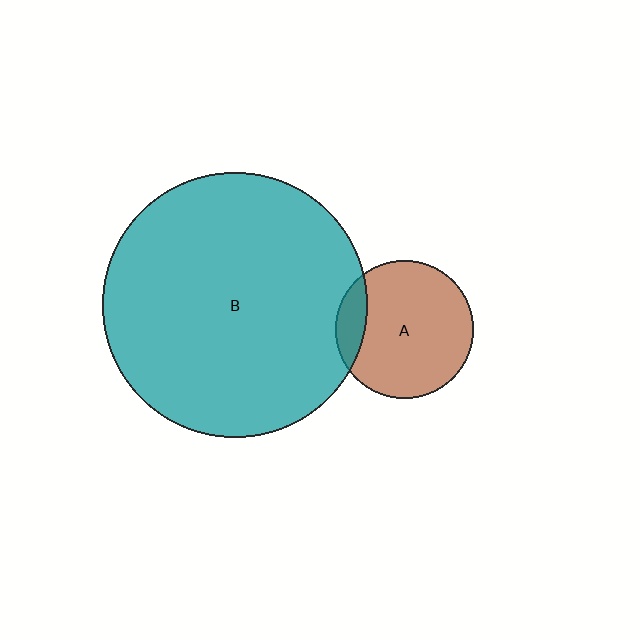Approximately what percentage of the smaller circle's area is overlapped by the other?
Approximately 15%.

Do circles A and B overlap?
Yes.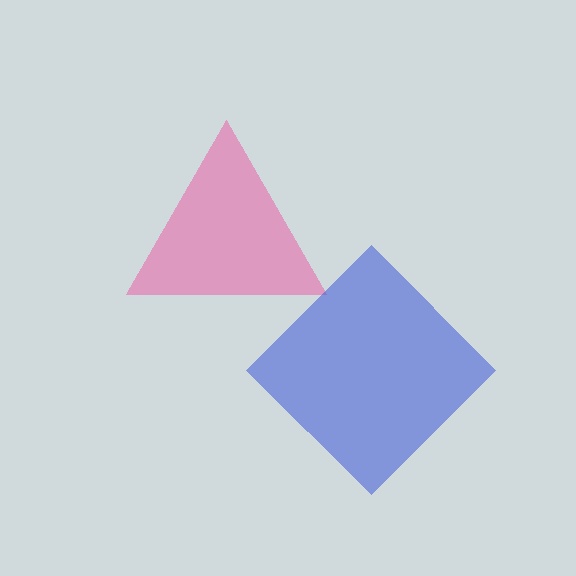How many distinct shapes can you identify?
There are 2 distinct shapes: a pink triangle, a blue diamond.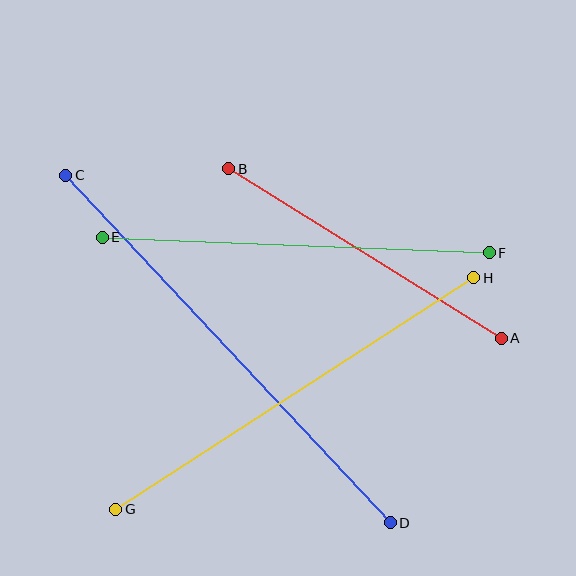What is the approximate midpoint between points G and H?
The midpoint is at approximately (295, 393) pixels.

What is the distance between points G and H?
The distance is approximately 426 pixels.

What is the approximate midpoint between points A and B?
The midpoint is at approximately (365, 254) pixels.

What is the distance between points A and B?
The distance is approximately 321 pixels.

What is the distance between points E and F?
The distance is approximately 387 pixels.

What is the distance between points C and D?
The distance is approximately 475 pixels.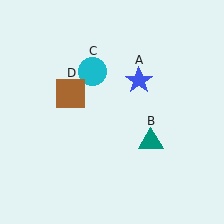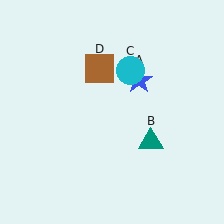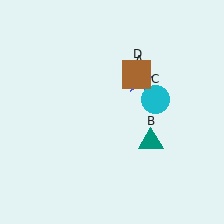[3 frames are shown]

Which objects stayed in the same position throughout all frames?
Blue star (object A) and teal triangle (object B) remained stationary.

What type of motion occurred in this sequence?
The cyan circle (object C), brown square (object D) rotated clockwise around the center of the scene.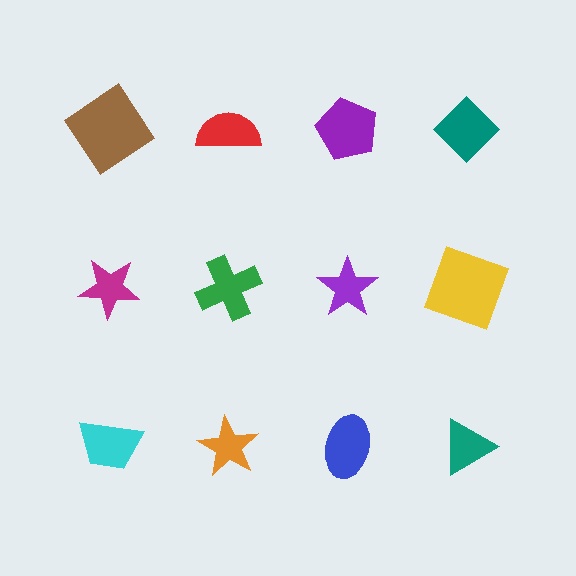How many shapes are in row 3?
4 shapes.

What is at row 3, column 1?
A cyan trapezoid.